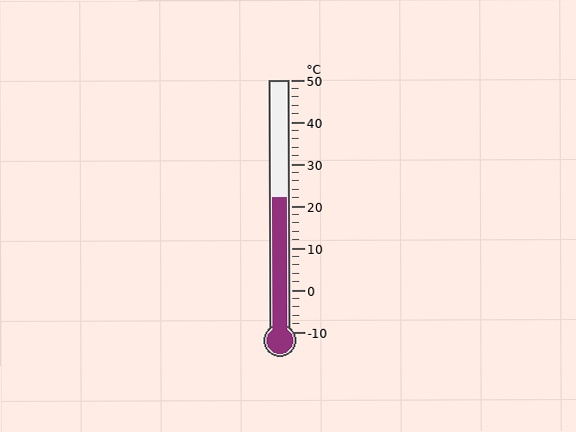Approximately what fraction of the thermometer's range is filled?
The thermometer is filled to approximately 55% of its range.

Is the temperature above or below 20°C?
The temperature is above 20°C.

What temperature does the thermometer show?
The thermometer shows approximately 22°C.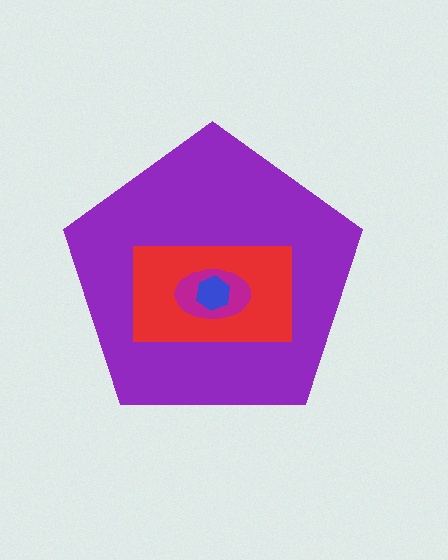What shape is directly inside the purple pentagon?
The red rectangle.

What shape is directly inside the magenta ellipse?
The blue hexagon.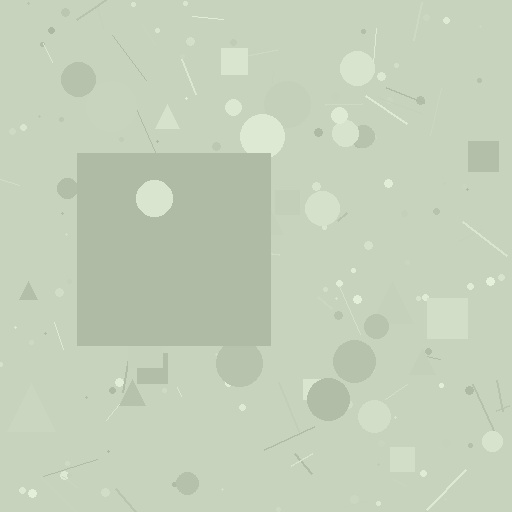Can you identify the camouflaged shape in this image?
The camouflaged shape is a square.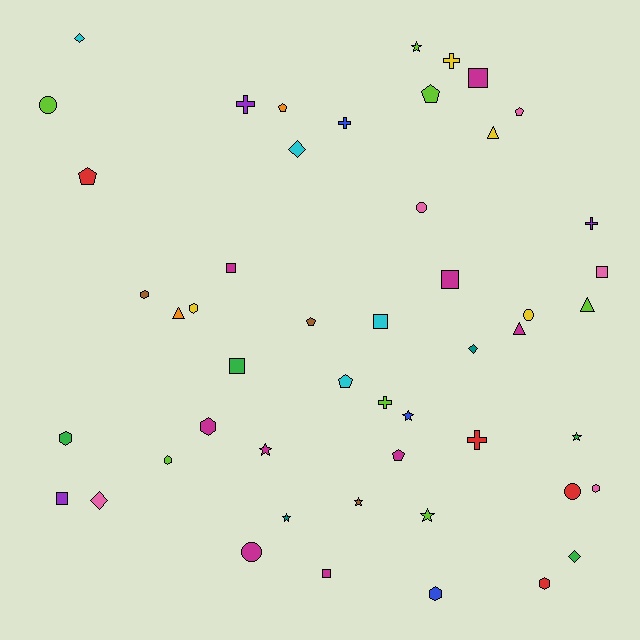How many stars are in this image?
There are 7 stars.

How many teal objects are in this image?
There are 2 teal objects.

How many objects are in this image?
There are 50 objects.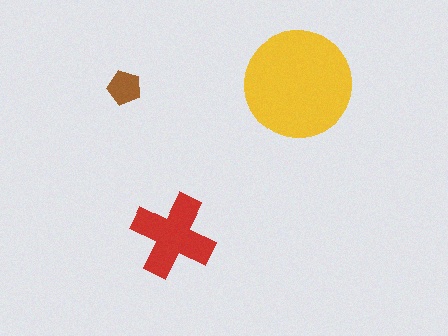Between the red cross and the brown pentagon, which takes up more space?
The red cross.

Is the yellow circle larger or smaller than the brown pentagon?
Larger.